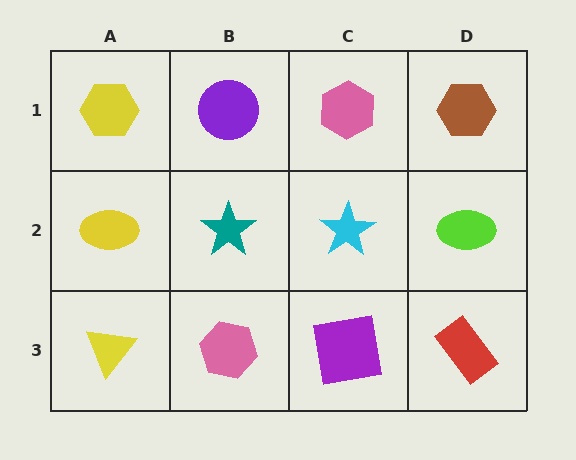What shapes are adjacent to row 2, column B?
A purple circle (row 1, column B), a pink hexagon (row 3, column B), a yellow ellipse (row 2, column A), a cyan star (row 2, column C).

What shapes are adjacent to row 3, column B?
A teal star (row 2, column B), a yellow triangle (row 3, column A), a purple square (row 3, column C).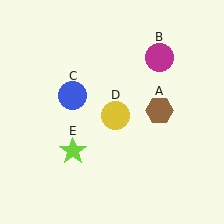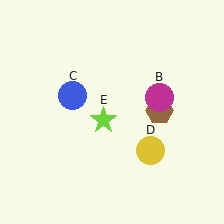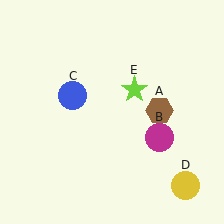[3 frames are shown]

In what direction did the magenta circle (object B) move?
The magenta circle (object B) moved down.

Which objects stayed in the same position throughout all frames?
Brown hexagon (object A) and blue circle (object C) remained stationary.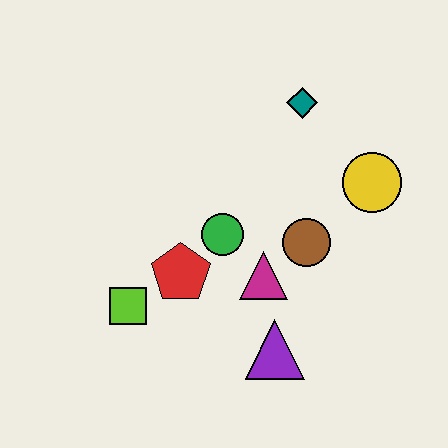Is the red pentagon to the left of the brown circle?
Yes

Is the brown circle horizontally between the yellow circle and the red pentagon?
Yes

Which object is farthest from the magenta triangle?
The teal diamond is farthest from the magenta triangle.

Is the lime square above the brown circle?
No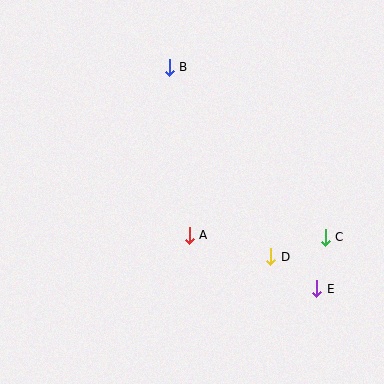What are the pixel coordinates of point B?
Point B is at (169, 67).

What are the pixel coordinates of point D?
Point D is at (271, 257).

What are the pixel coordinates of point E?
Point E is at (317, 289).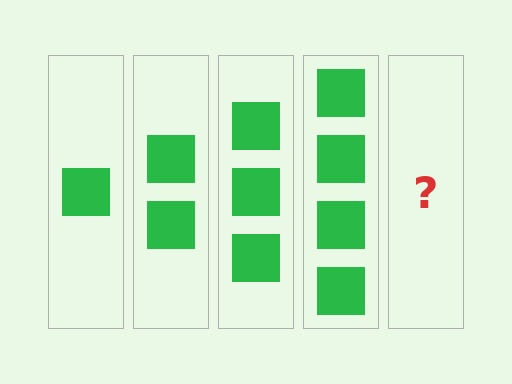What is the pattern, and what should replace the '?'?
The pattern is that each step adds one more square. The '?' should be 5 squares.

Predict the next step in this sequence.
The next step is 5 squares.